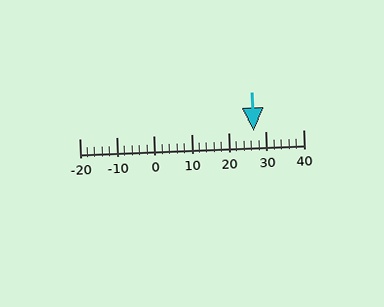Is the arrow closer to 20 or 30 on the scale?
The arrow is closer to 30.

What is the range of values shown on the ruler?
The ruler shows values from -20 to 40.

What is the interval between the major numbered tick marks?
The major tick marks are spaced 10 units apart.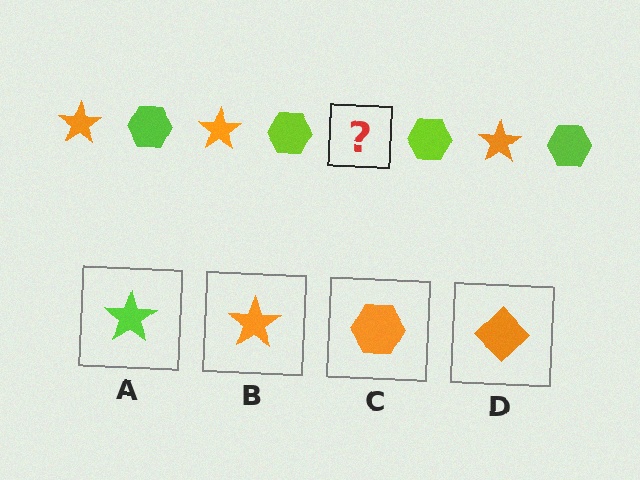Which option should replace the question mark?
Option B.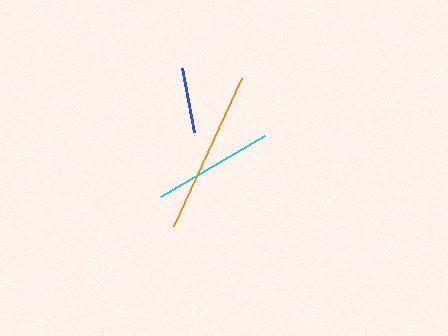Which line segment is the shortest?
The blue line is the shortest at approximately 65 pixels.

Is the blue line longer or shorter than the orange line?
The orange line is longer than the blue line.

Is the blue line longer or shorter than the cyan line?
The cyan line is longer than the blue line.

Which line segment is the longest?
The orange line is the longest at approximately 164 pixels.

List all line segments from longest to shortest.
From longest to shortest: orange, cyan, blue.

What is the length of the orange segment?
The orange segment is approximately 164 pixels long.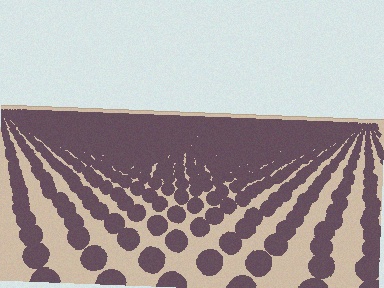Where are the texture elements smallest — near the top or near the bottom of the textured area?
Near the top.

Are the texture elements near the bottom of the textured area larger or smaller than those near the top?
Larger. Near the bottom, elements are closer to the viewer and appear at a bigger on-screen size.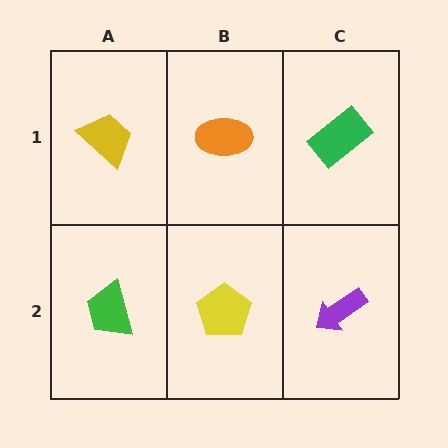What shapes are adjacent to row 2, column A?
A yellow trapezoid (row 1, column A), a yellow pentagon (row 2, column B).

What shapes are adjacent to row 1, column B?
A yellow pentagon (row 2, column B), a yellow trapezoid (row 1, column A), a green rectangle (row 1, column C).